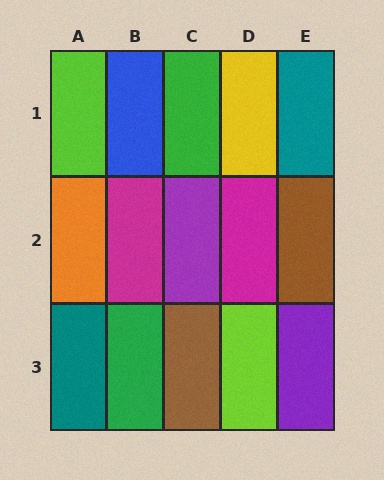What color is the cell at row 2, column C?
Purple.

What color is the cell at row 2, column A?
Orange.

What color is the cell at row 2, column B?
Magenta.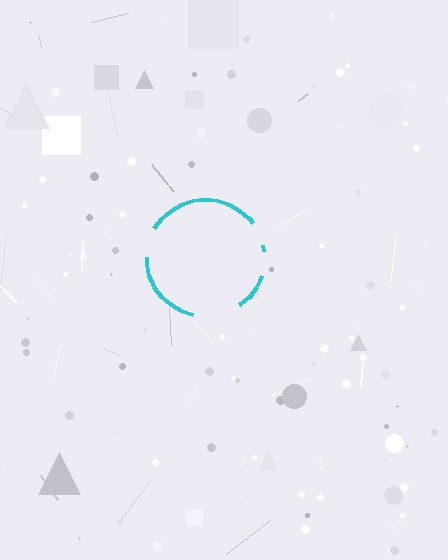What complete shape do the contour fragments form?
The contour fragments form a circle.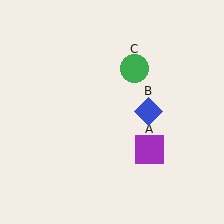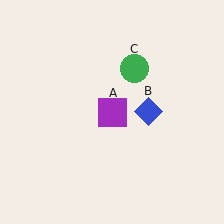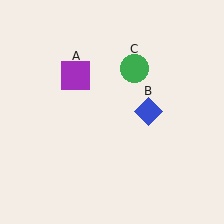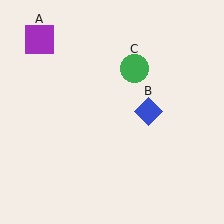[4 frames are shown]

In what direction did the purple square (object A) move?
The purple square (object A) moved up and to the left.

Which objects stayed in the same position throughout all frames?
Blue diamond (object B) and green circle (object C) remained stationary.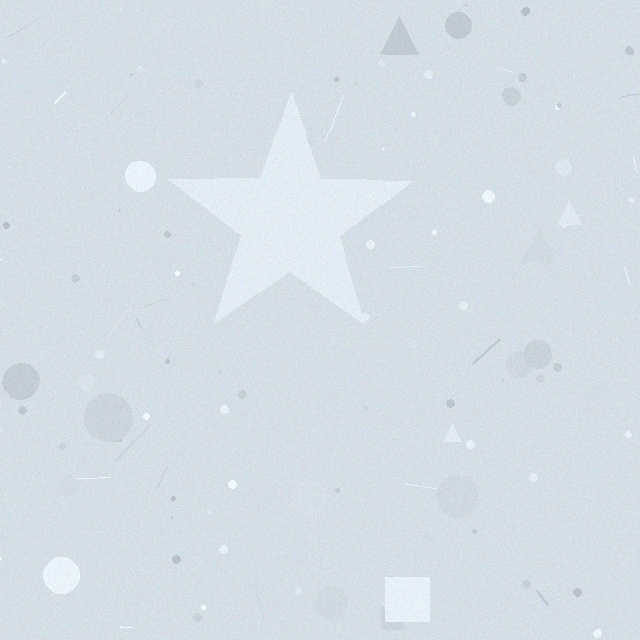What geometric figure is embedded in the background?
A star is embedded in the background.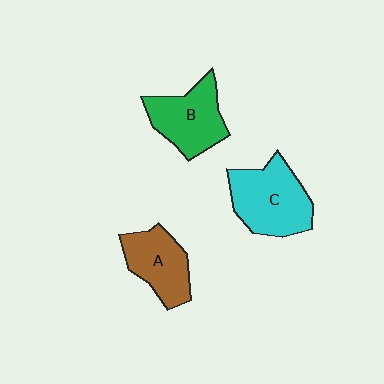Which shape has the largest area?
Shape C (cyan).